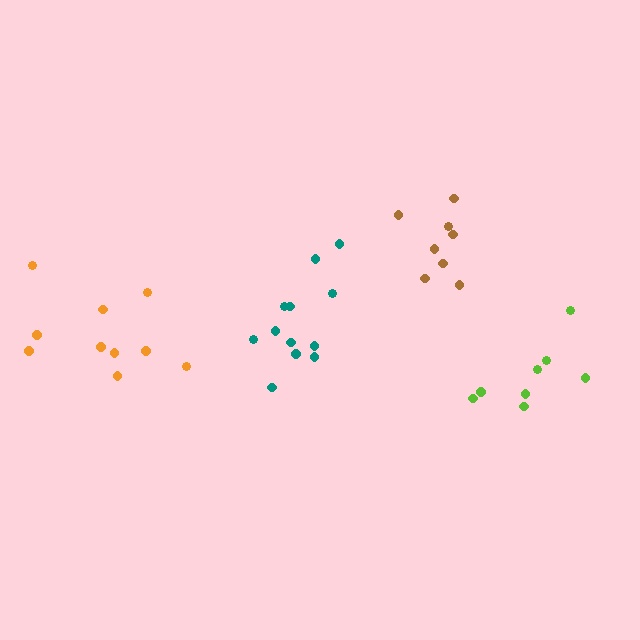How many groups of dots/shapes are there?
There are 4 groups.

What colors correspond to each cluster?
The clusters are colored: brown, orange, teal, lime.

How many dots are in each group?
Group 1: 8 dots, Group 2: 10 dots, Group 3: 12 dots, Group 4: 8 dots (38 total).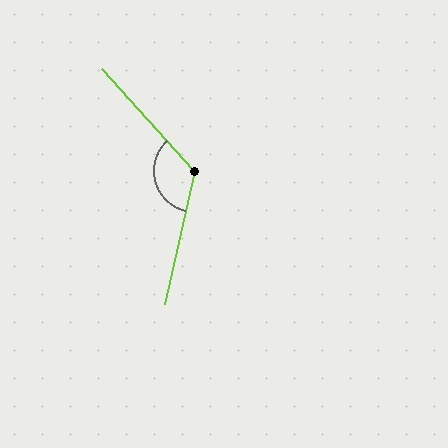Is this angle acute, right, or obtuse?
It is obtuse.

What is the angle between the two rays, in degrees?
Approximately 125 degrees.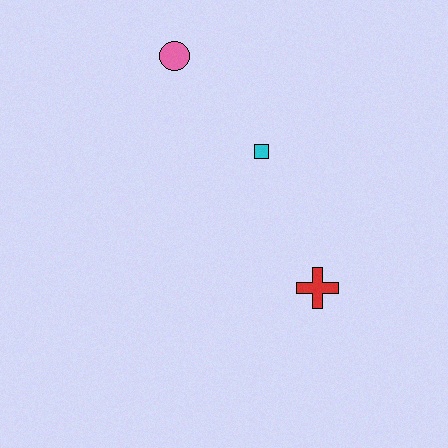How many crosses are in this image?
There is 1 cross.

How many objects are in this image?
There are 3 objects.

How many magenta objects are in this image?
There are no magenta objects.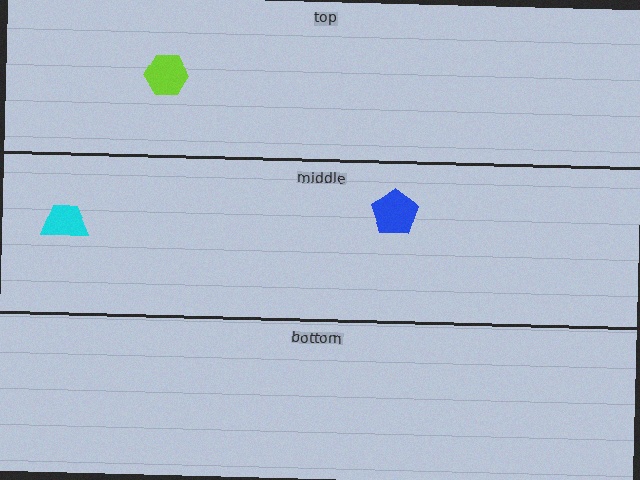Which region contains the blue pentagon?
The middle region.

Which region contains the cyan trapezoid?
The middle region.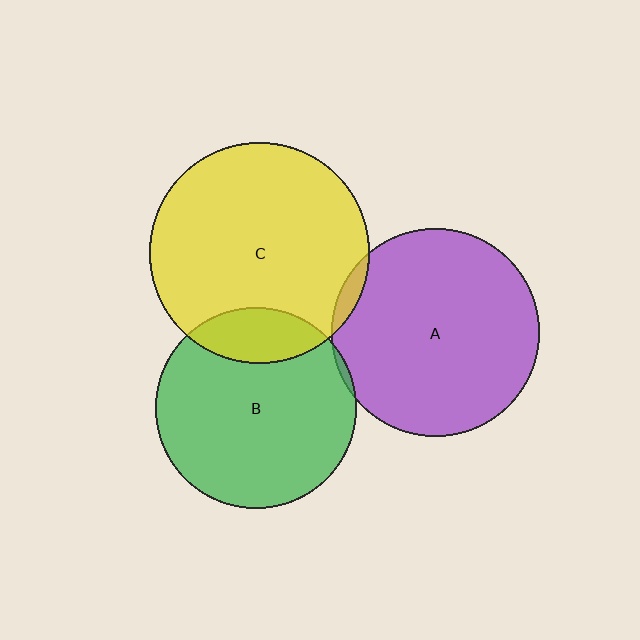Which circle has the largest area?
Circle C (yellow).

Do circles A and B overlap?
Yes.